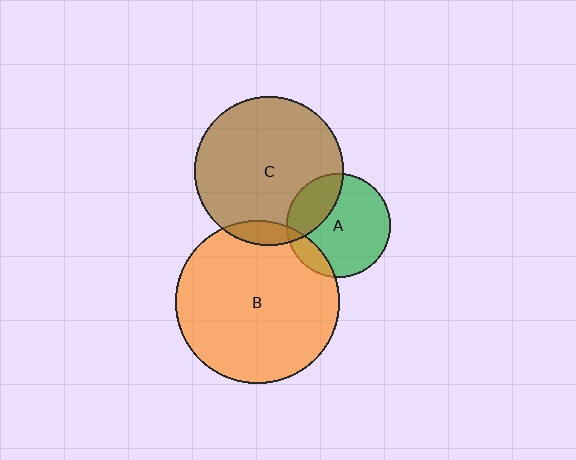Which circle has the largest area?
Circle B (orange).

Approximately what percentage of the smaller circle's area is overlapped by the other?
Approximately 10%.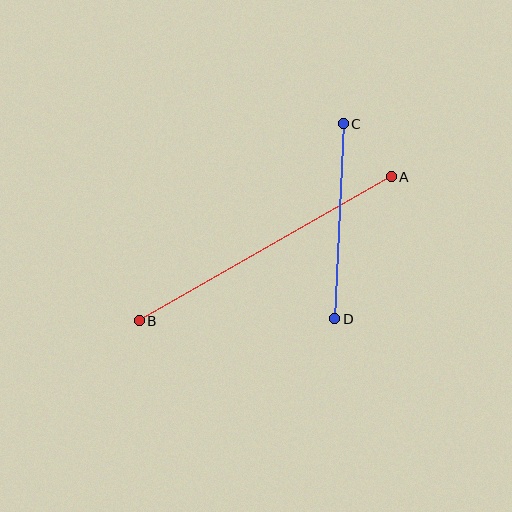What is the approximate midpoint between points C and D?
The midpoint is at approximately (339, 221) pixels.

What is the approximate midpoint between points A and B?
The midpoint is at approximately (265, 249) pixels.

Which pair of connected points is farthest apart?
Points A and B are farthest apart.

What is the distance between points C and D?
The distance is approximately 195 pixels.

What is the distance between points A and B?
The distance is approximately 290 pixels.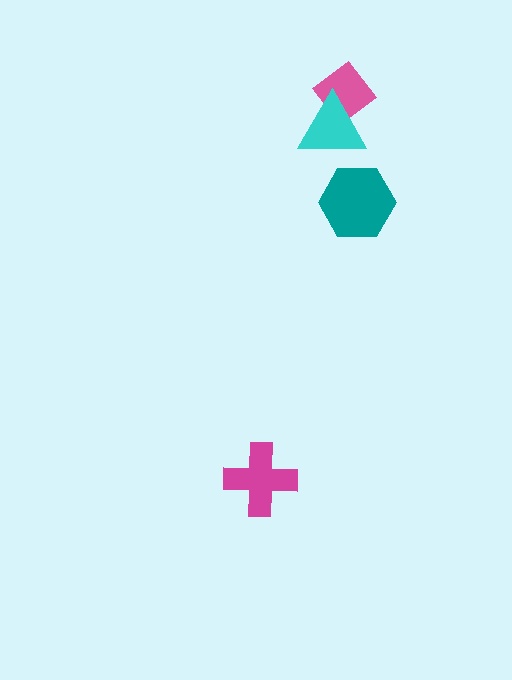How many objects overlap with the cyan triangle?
1 object overlaps with the cyan triangle.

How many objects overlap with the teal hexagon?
0 objects overlap with the teal hexagon.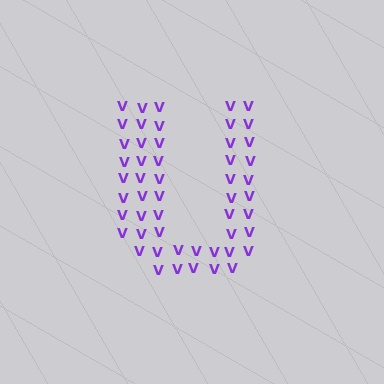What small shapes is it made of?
It is made of small letter V's.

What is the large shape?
The large shape is the letter U.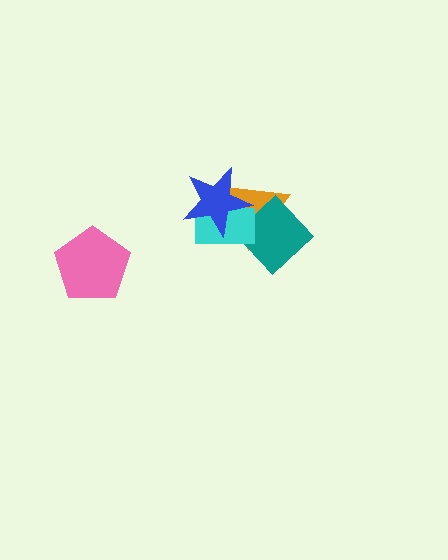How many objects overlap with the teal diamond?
2 objects overlap with the teal diamond.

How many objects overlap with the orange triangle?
3 objects overlap with the orange triangle.